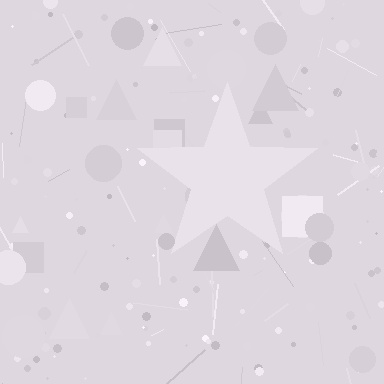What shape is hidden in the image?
A star is hidden in the image.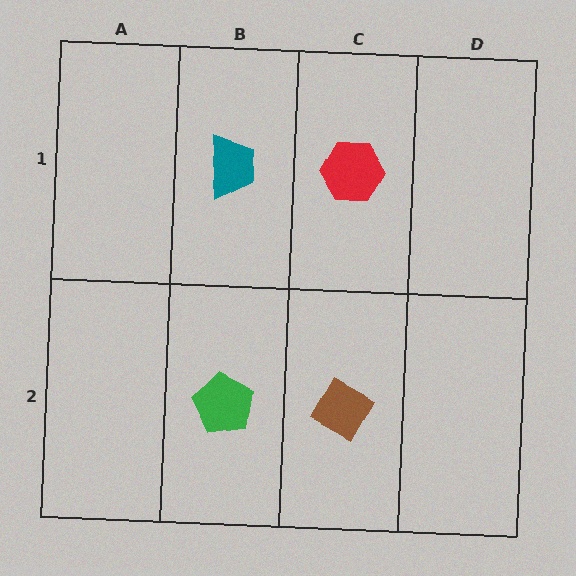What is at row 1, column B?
A teal trapezoid.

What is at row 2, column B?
A green pentagon.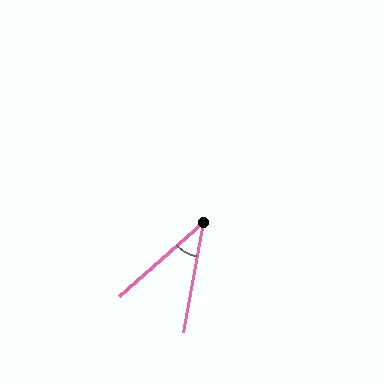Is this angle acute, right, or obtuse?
It is acute.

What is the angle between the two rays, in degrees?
Approximately 38 degrees.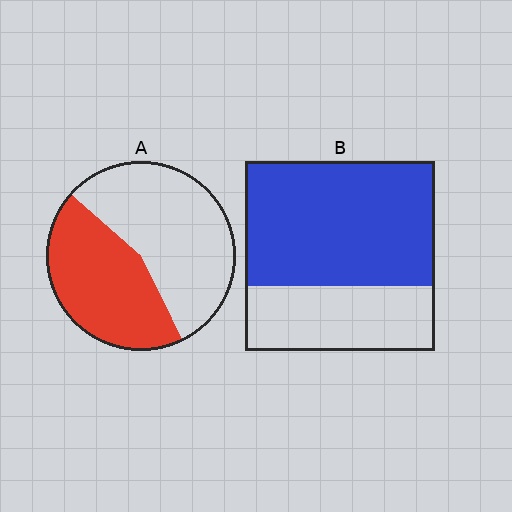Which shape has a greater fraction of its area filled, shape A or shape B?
Shape B.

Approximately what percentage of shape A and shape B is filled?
A is approximately 45% and B is approximately 65%.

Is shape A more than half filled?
No.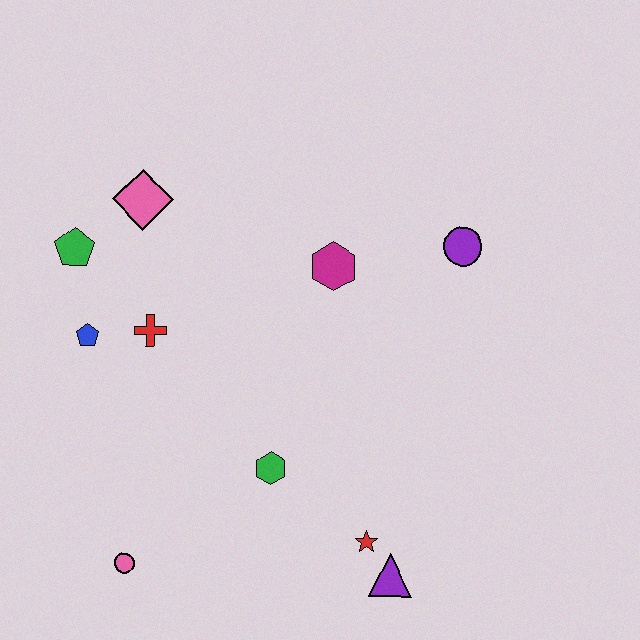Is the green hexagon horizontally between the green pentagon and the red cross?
No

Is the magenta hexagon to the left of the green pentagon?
No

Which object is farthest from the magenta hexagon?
The pink circle is farthest from the magenta hexagon.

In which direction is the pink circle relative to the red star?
The pink circle is to the left of the red star.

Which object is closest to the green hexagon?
The red star is closest to the green hexagon.